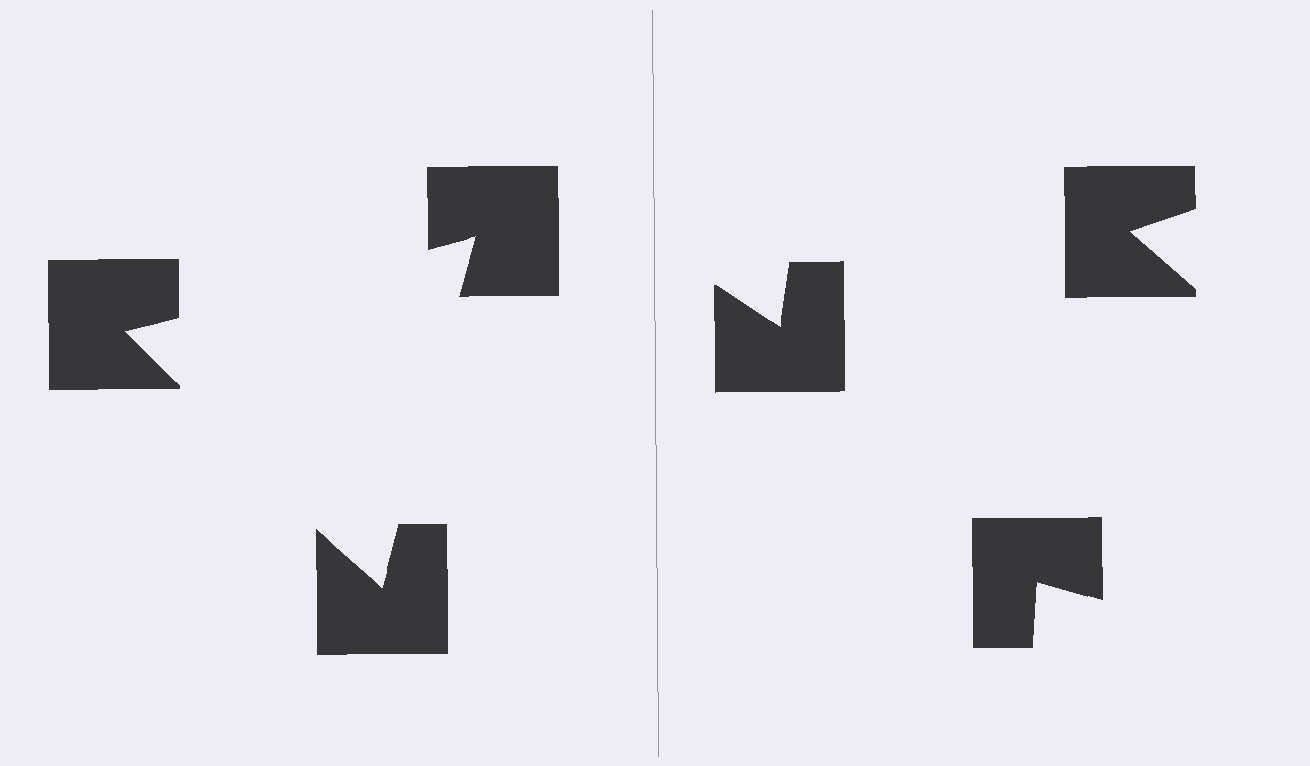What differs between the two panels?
The notched squares are positioned identically on both sides; only the wedge orientations differ. On the left they align to a triangle; on the right they are misaligned.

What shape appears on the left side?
An illusory triangle.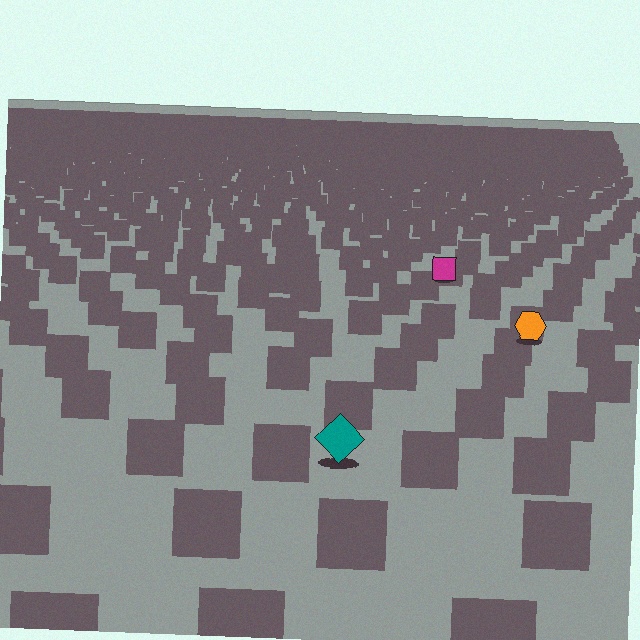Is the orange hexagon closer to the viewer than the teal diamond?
No. The teal diamond is closer — you can tell from the texture gradient: the ground texture is coarser near it.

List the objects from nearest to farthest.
From nearest to farthest: the teal diamond, the orange hexagon, the magenta square.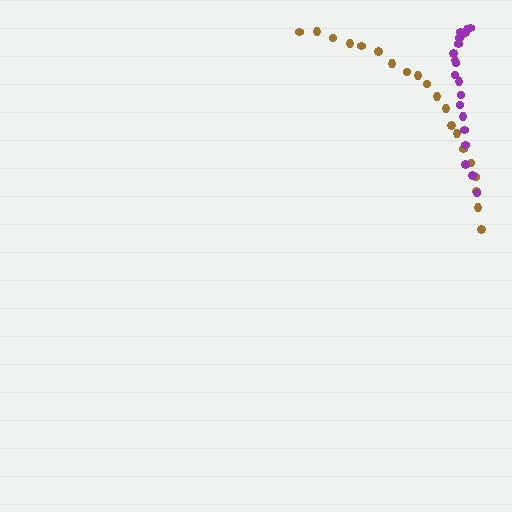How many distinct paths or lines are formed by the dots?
There are 2 distinct paths.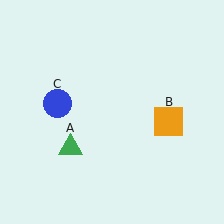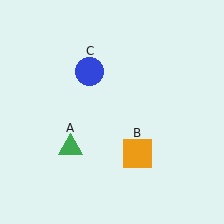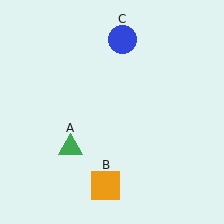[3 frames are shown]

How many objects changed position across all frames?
2 objects changed position: orange square (object B), blue circle (object C).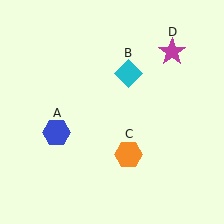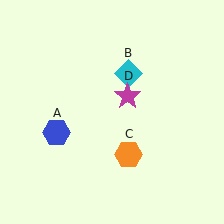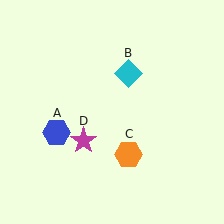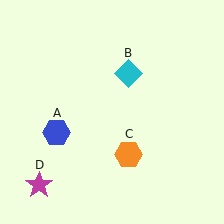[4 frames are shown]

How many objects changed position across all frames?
1 object changed position: magenta star (object D).